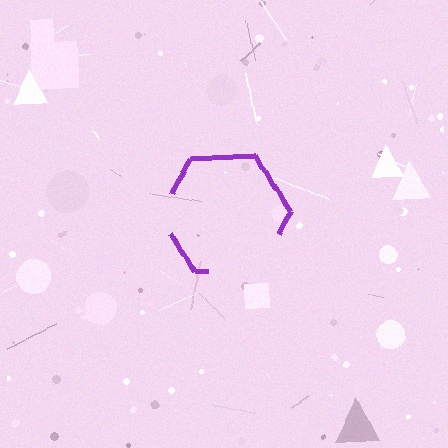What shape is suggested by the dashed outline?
The dashed outline suggests a hexagon.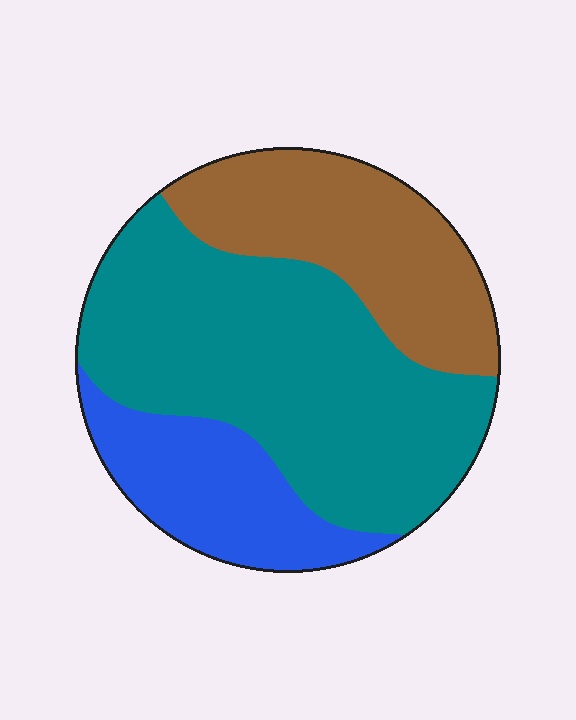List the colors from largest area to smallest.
From largest to smallest: teal, brown, blue.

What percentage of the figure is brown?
Brown takes up about one quarter (1/4) of the figure.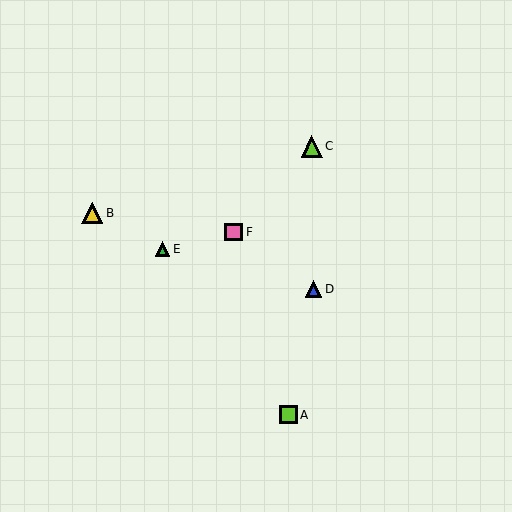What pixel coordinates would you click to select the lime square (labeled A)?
Click at (289, 415) to select the lime square A.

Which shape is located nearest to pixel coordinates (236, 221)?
The pink square (labeled F) at (234, 232) is nearest to that location.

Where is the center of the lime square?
The center of the lime square is at (289, 415).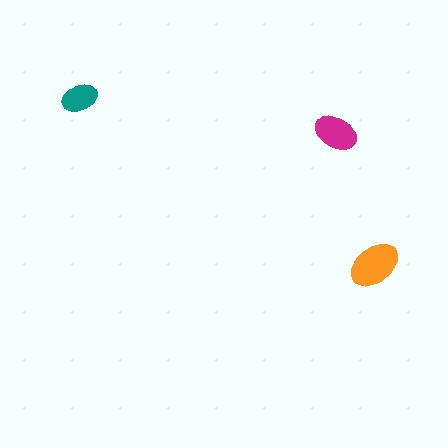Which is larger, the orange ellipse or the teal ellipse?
The orange one.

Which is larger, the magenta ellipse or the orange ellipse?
The orange one.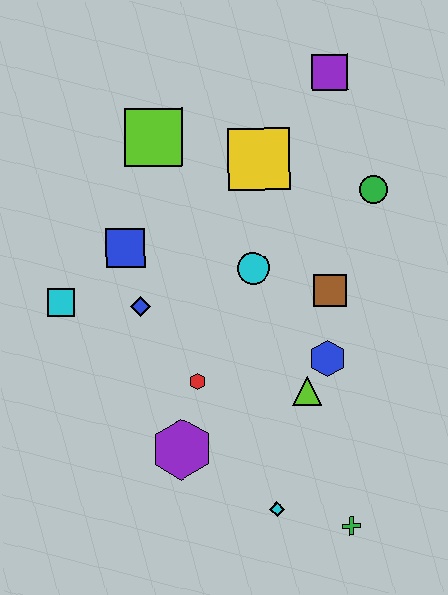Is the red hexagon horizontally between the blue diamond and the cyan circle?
Yes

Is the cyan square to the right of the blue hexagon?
No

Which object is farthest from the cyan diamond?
The purple square is farthest from the cyan diamond.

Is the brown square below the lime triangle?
No